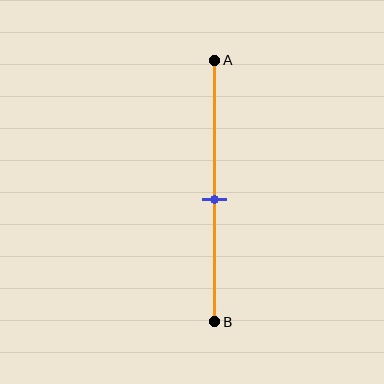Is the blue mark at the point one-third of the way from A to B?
No, the mark is at about 55% from A, not at the 33% one-third point.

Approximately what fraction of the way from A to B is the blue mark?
The blue mark is approximately 55% of the way from A to B.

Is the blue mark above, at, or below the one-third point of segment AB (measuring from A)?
The blue mark is below the one-third point of segment AB.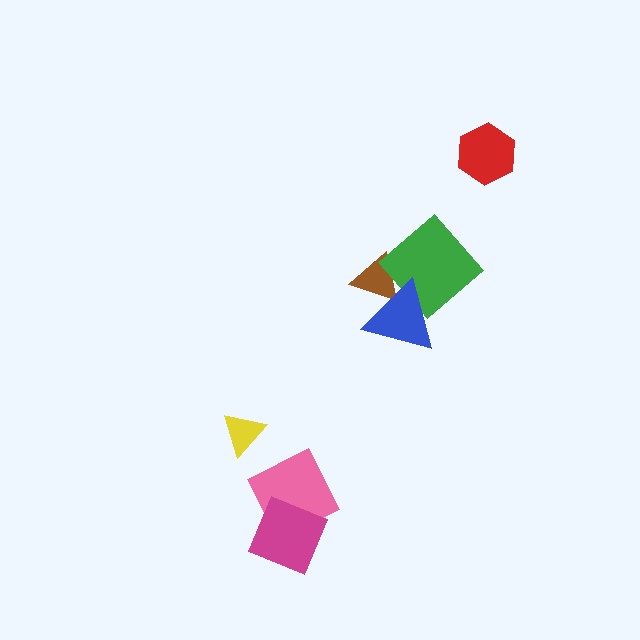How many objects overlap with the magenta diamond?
1 object overlaps with the magenta diamond.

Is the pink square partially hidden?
Yes, it is partially covered by another shape.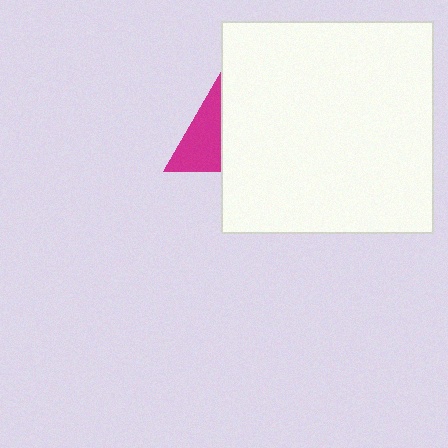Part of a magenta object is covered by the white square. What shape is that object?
It is a triangle.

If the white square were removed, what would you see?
You would see the complete magenta triangle.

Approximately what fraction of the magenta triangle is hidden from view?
Roughly 52% of the magenta triangle is hidden behind the white square.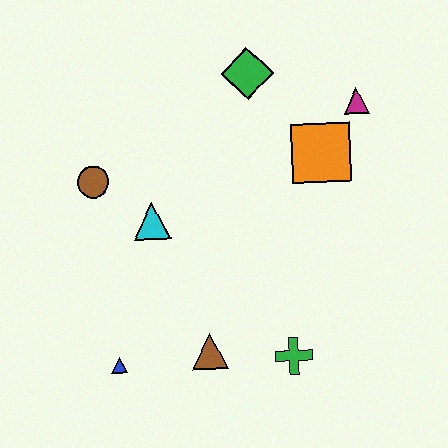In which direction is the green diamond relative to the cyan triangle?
The green diamond is above the cyan triangle.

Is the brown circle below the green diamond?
Yes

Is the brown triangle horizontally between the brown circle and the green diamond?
Yes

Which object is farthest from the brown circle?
The magenta triangle is farthest from the brown circle.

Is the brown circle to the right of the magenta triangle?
No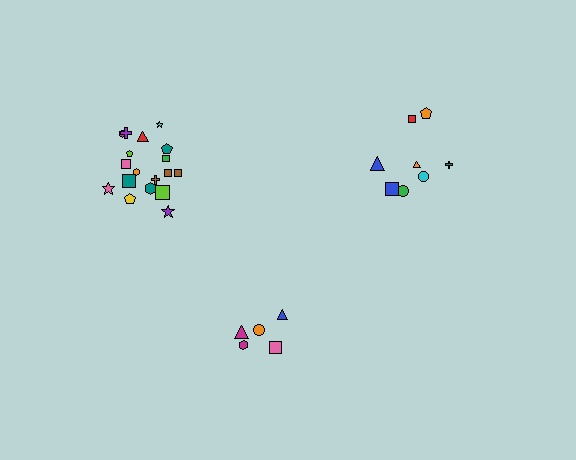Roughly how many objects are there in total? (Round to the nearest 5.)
Roughly 30 objects in total.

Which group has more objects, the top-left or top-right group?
The top-left group.